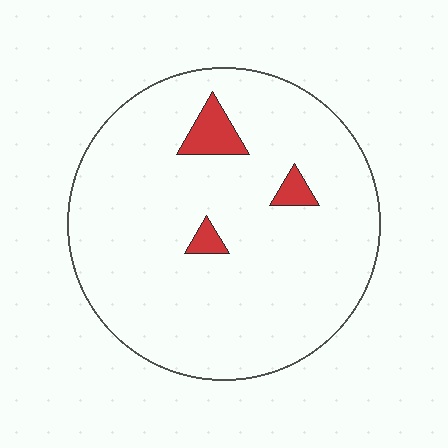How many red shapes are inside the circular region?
3.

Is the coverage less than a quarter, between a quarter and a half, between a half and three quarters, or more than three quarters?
Less than a quarter.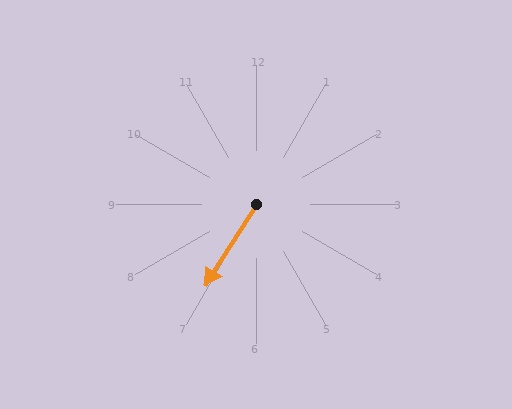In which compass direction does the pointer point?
Southwest.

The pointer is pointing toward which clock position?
Roughly 7 o'clock.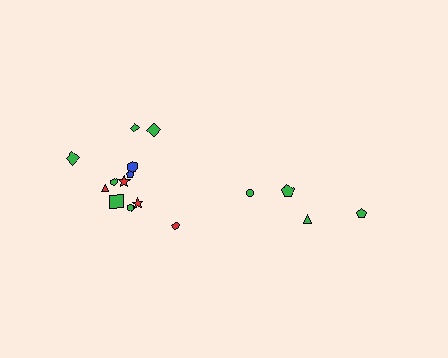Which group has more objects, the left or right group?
The left group.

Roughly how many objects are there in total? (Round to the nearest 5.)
Roughly 15 objects in total.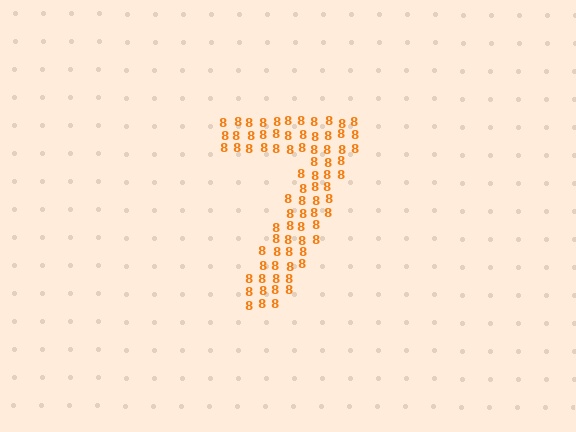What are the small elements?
The small elements are digit 8's.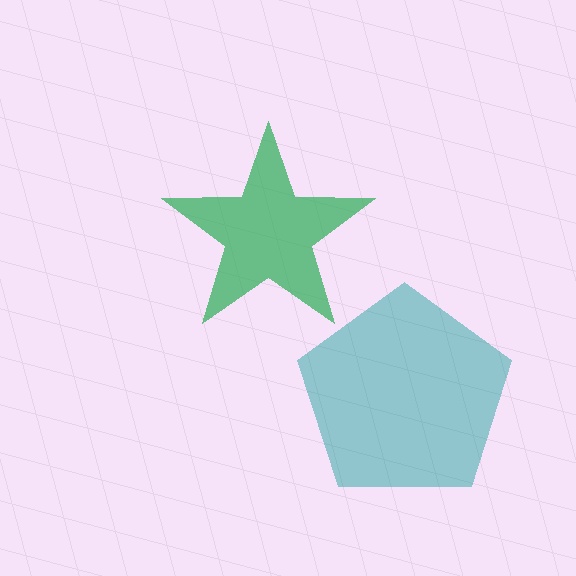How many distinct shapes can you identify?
There are 2 distinct shapes: a green star, a teal pentagon.